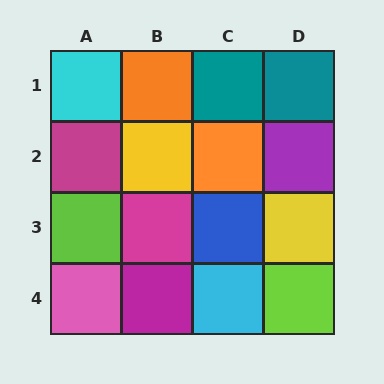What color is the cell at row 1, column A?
Cyan.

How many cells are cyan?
2 cells are cyan.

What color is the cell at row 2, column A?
Magenta.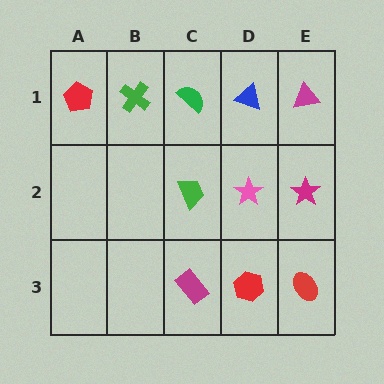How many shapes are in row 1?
5 shapes.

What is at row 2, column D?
A pink star.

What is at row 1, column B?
A green cross.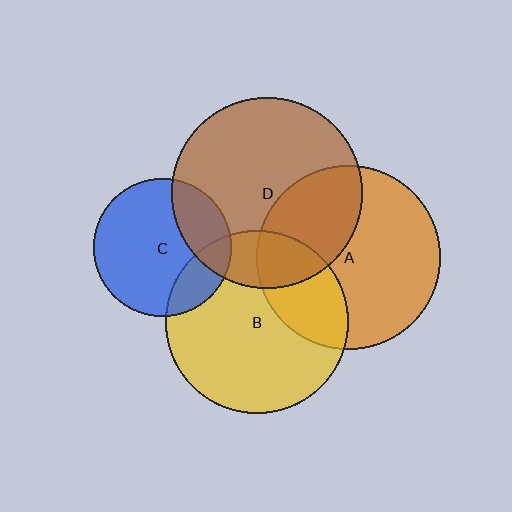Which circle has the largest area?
Circle D (brown).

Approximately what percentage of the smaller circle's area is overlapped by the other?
Approximately 25%.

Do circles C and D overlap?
Yes.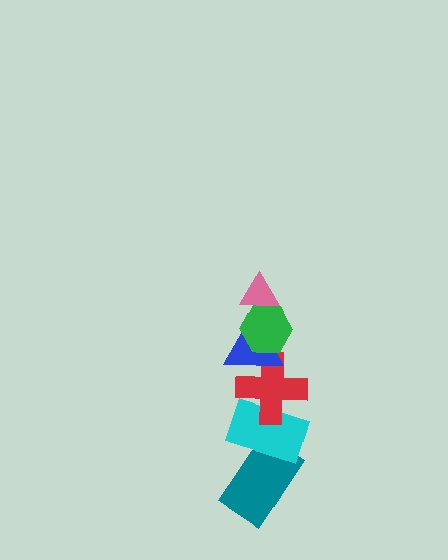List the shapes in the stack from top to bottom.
From top to bottom: the pink triangle, the green hexagon, the blue triangle, the red cross, the cyan rectangle, the teal rectangle.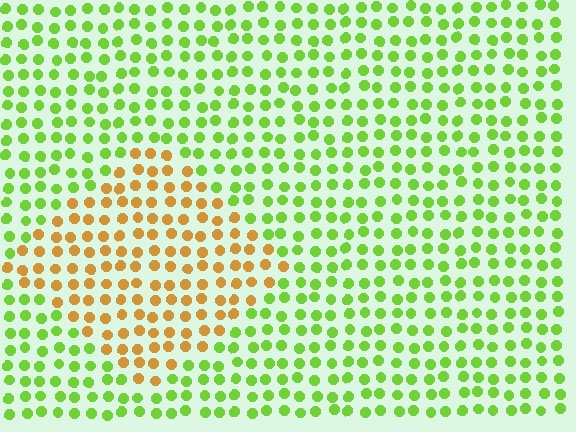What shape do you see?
I see a diamond.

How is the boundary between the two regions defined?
The boundary is defined purely by a slight shift in hue (about 61 degrees). Spacing, size, and orientation are identical on both sides.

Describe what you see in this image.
The image is filled with small lime elements in a uniform arrangement. A diamond-shaped region is visible where the elements are tinted to a slightly different hue, forming a subtle color boundary.